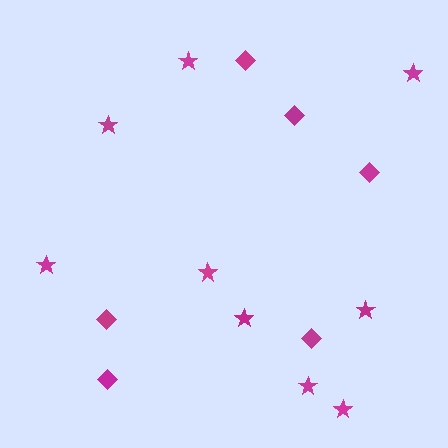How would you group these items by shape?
There are 2 groups: one group of diamonds (6) and one group of stars (9).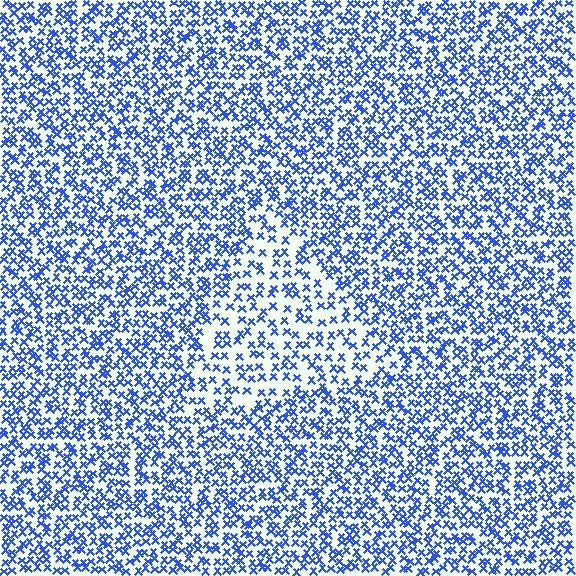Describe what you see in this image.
The image contains small blue elements arranged at two different densities. A triangle-shaped region is visible where the elements are less densely packed than the surrounding area.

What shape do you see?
I see a triangle.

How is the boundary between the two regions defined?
The boundary is defined by a change in element density (approximately 1.7x ratio). All elements are the same color, size, and shape.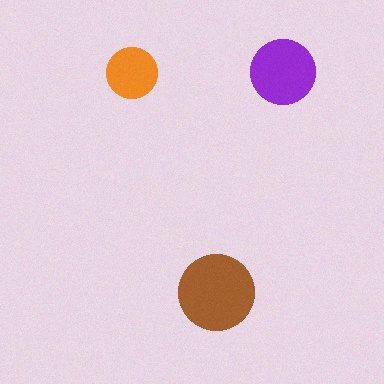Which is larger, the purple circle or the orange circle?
The purple one.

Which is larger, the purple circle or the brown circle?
The brown one.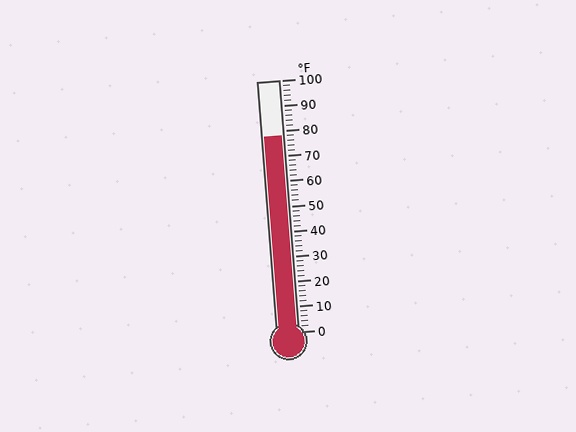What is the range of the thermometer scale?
The thermometer scale ranges from 0°F to 100°F.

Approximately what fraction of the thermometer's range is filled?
The thermometer is filled to approximately 80% of its range.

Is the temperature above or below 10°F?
The temperature is above 10°F.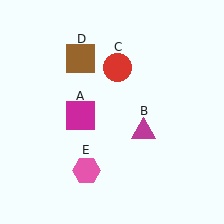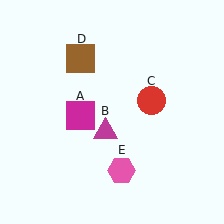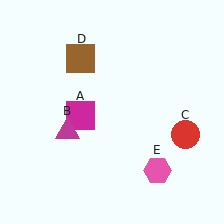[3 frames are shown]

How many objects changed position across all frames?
3 objects changed position: magenta triangle (object B), red circle (object C), pink hexagon (object E).